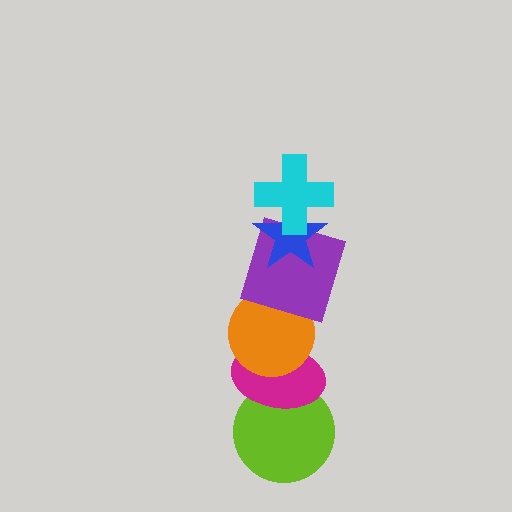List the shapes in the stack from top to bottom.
From top to bottom: the cyan cross, the blue star, the purple square, the orange circle, the magenta ellipse, the lime circle.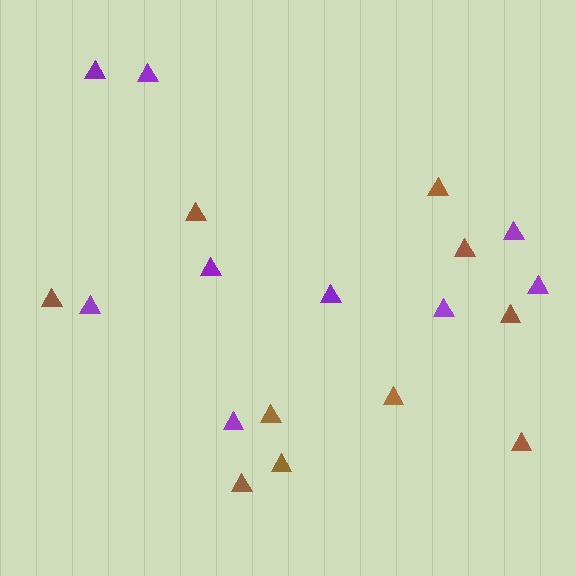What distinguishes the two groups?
There are 2 groups: one group of purple triangles (9) and one group of brown triangles (10).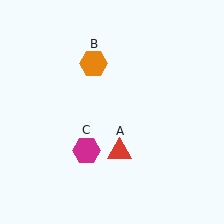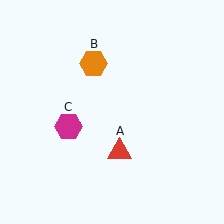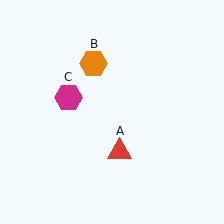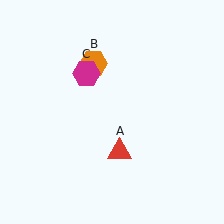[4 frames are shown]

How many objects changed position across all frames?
1 object changed position: magenta hexagon (object C).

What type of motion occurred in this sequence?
The magenta hexagon (object C) rotated clockwise around the center of the scene.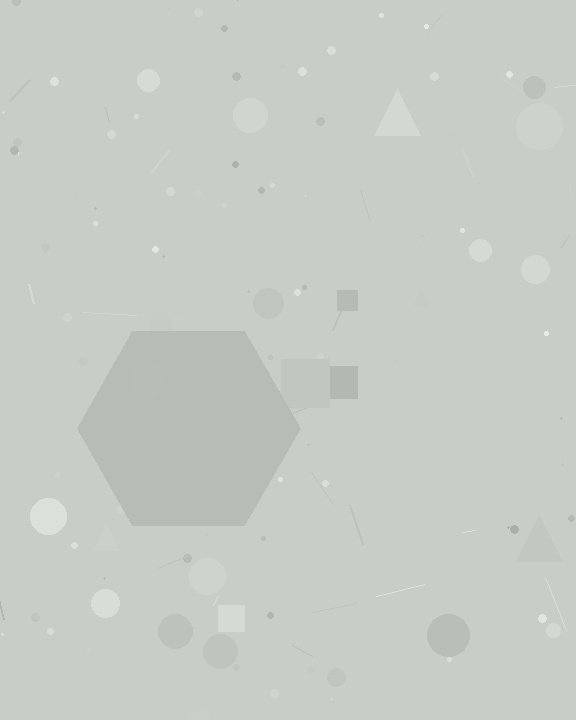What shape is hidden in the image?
A hexagon is hidden in the image.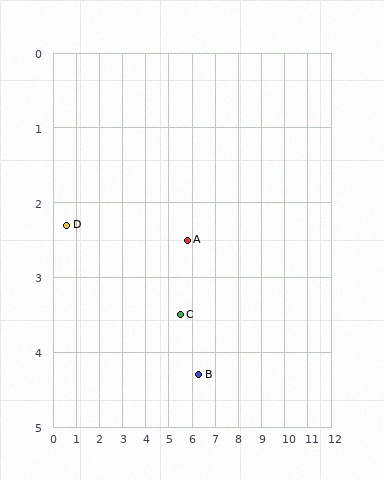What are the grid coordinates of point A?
Point A is at approximately (5.8, 2.5).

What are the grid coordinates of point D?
Point D is at approximately (0.6, 2.3).